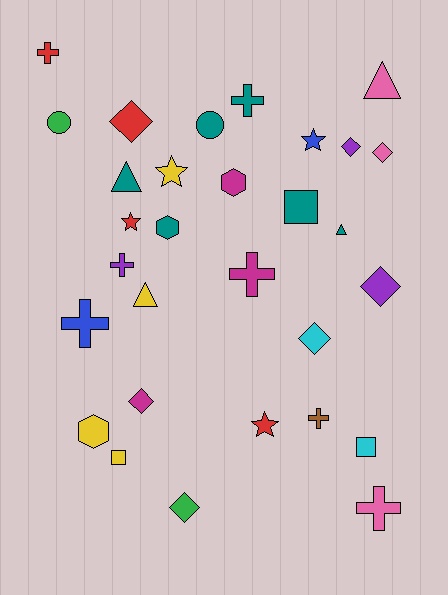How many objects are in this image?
There are 30 objects.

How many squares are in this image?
There are 3 squares.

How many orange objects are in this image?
There are no orange objects.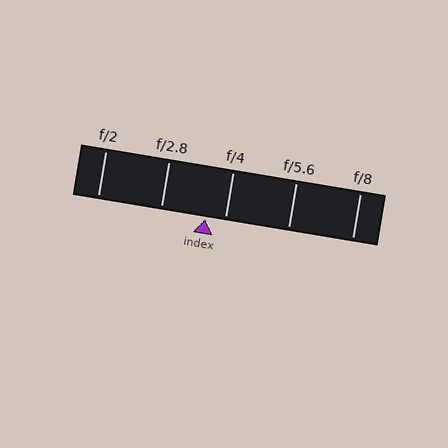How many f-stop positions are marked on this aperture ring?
There are 5 f-stop positions marked.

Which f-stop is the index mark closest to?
The index mark is closest to f/4.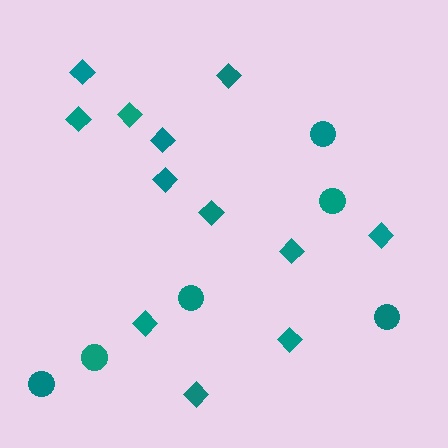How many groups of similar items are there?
There are 2 groups: one group of diamonds (12) and one group of circles (6).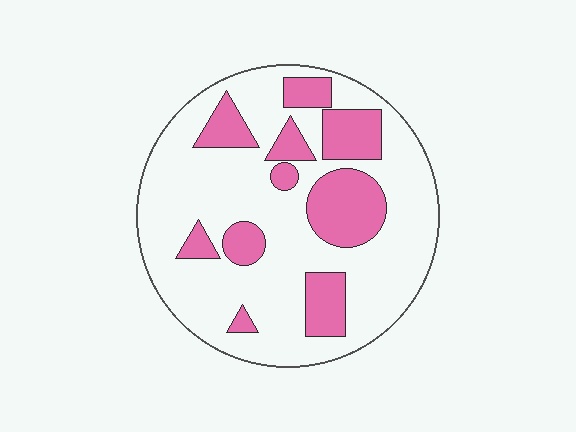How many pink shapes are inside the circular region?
10.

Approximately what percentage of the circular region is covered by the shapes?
Approximately 25%.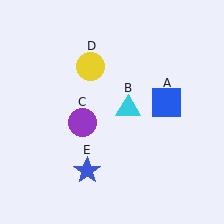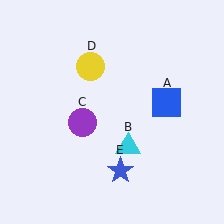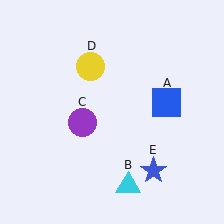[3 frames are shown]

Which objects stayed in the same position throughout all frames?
Blue square (object A) and purple circle (object C) and yellow circle (object D) remained stationary.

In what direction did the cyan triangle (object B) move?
The cyan triangle (object B) moved down.